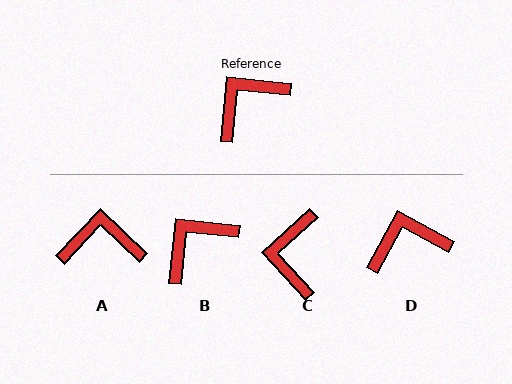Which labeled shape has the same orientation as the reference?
B.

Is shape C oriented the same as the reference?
No, it is off by about 48 degrees.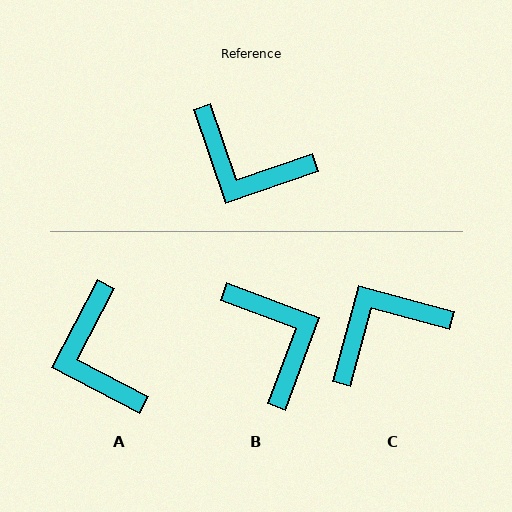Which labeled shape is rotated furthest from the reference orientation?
B, about 141 degrees away.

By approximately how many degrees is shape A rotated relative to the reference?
Approximately 47 degrees clockwise.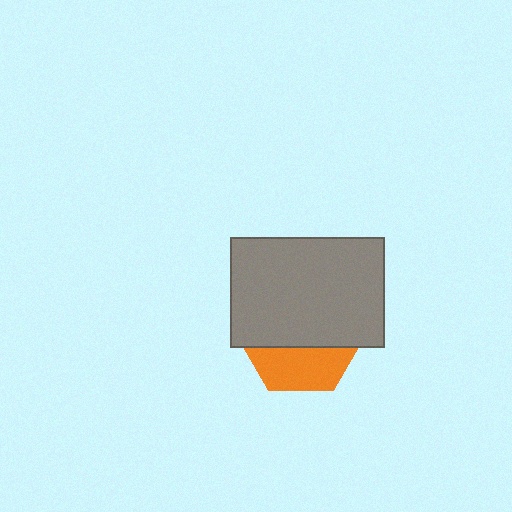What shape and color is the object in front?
The object in front is a gray rectangle.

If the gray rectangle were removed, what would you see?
You would see the complete orange hexagon.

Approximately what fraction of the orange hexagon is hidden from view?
Roughly 65% of the orange hexagon is hidden behind the gray rectangle.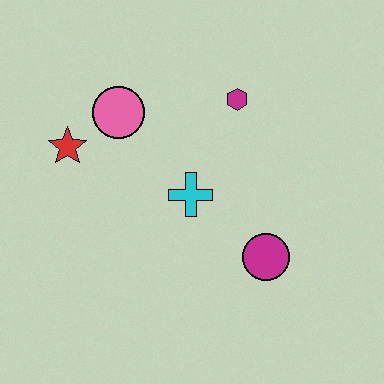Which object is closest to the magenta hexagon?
The cyan cross is closest to the magenta hexagon.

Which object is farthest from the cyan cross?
The red star is farthest from the cyan cross.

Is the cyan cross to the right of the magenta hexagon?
No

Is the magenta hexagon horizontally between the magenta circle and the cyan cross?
Yes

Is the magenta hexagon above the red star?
Yes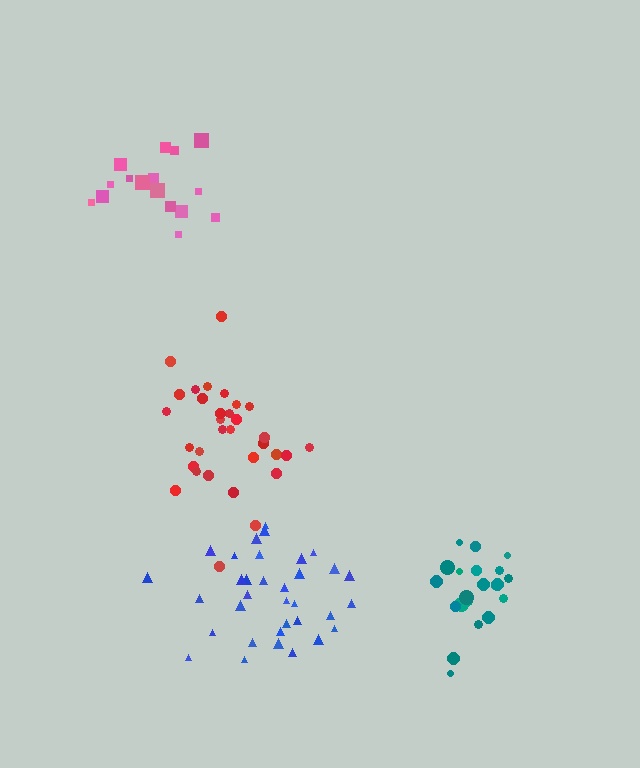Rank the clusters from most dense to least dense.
teal, blue, red, pink.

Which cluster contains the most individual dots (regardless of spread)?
Blue (34).